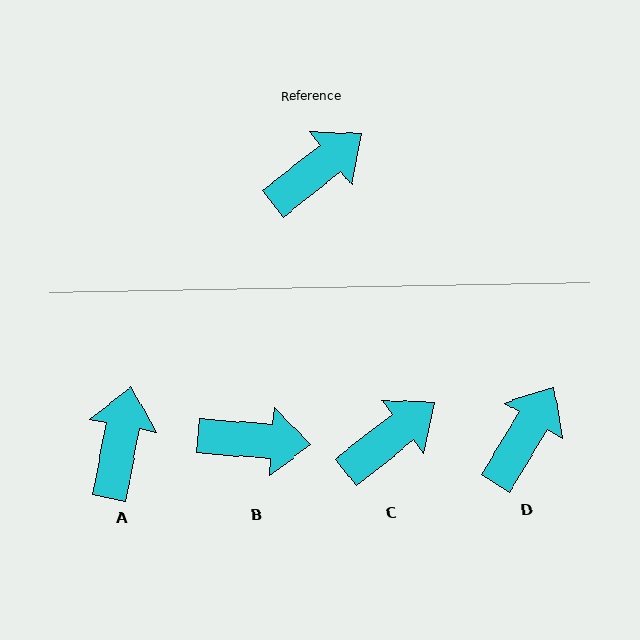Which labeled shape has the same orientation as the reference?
C.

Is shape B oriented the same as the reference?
No, it is off by about 43 degrees.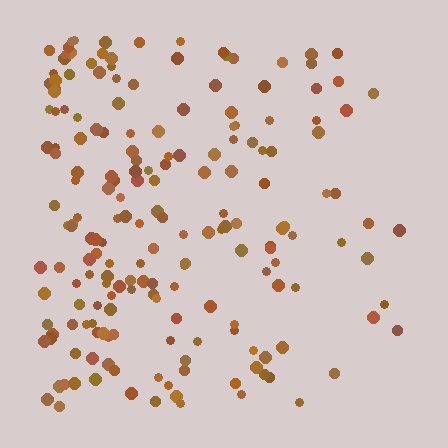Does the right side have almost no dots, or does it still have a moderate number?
Still a moderate number, just noticeably fewer than the left.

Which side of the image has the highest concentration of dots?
The left.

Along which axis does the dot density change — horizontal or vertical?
Horizontal.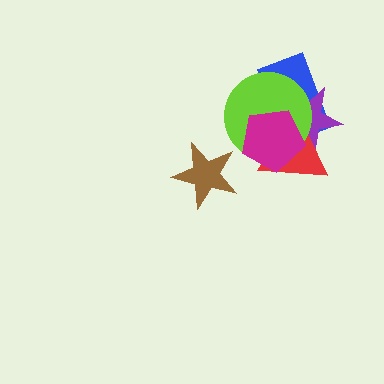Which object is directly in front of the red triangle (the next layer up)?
The lime circle is directly in front of the red triangle.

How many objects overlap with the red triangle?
4 objects overlap with the red triangle.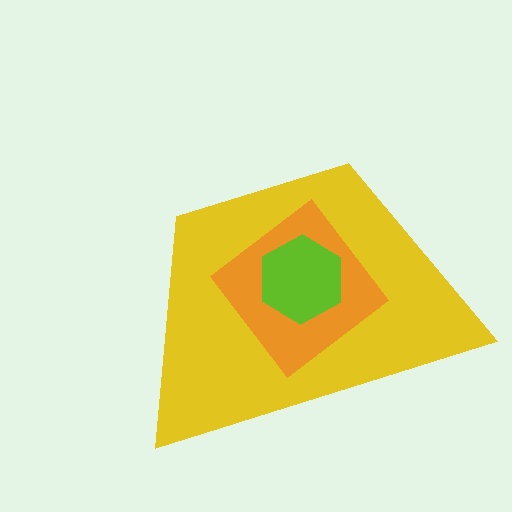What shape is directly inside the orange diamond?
The lime hexagon.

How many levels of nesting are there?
3.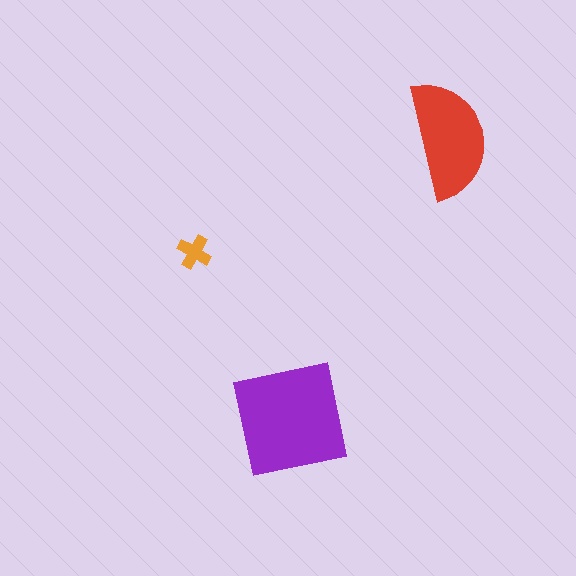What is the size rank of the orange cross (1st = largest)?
3rd.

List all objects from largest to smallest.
The purple square, the red semicircle, the orange cross.